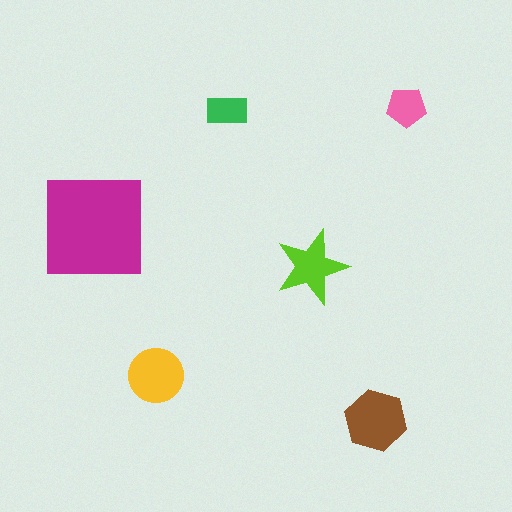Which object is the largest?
The magenta square.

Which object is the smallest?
The green rectangle.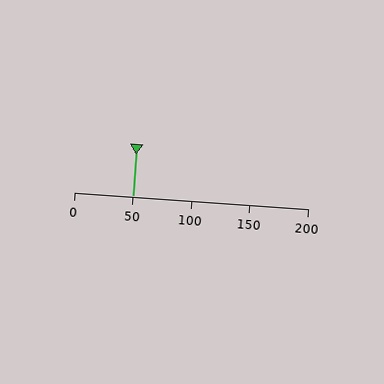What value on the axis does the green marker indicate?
The marker indicates approximately 50.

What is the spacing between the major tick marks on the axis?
The major ticks are spaced 50 apart.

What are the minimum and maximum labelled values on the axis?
The axis runs from 0 to 200.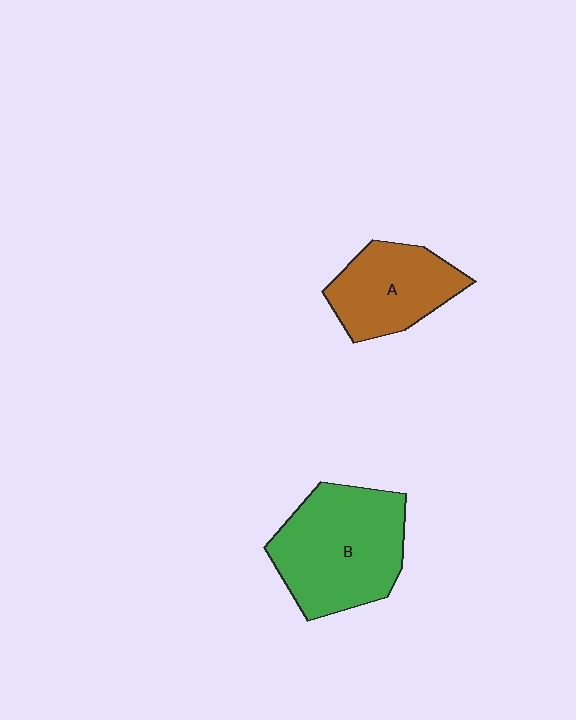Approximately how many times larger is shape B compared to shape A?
Approximately 1.5 times.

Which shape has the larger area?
Shape B (green).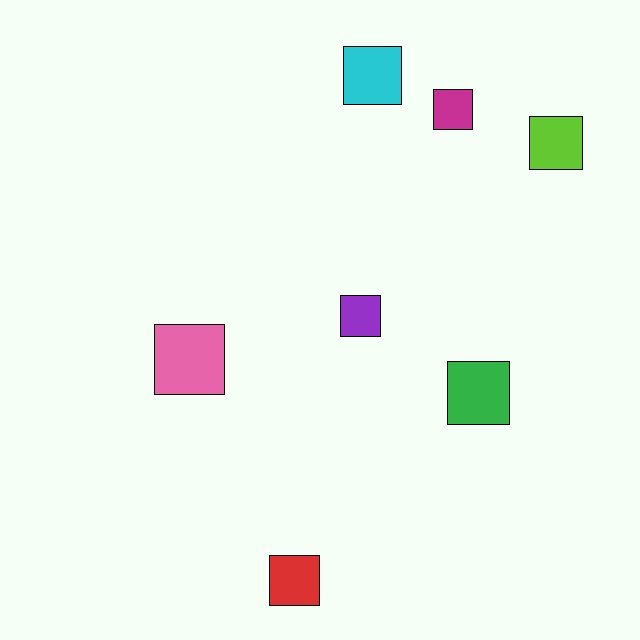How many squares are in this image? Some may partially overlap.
There are 7 squares.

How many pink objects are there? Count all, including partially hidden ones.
There is 1 pink object.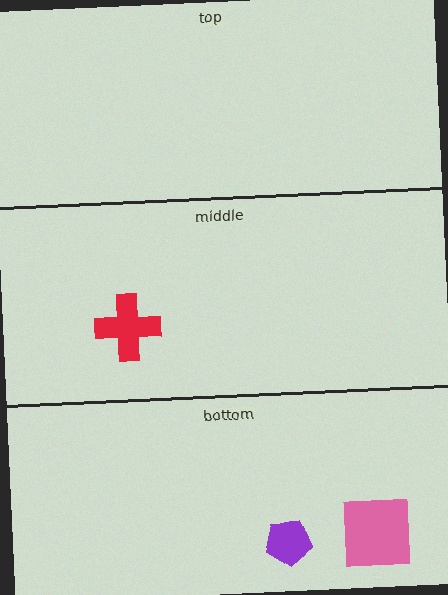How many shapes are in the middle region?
1.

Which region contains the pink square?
The bottom region.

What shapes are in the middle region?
The red cross.